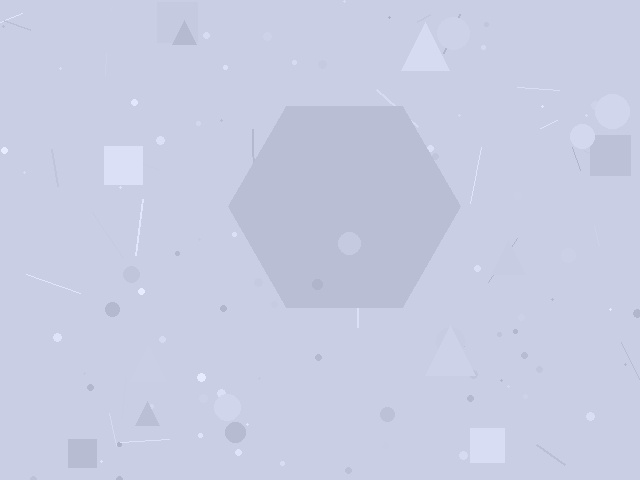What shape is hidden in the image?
A hexagon is hidden in the image.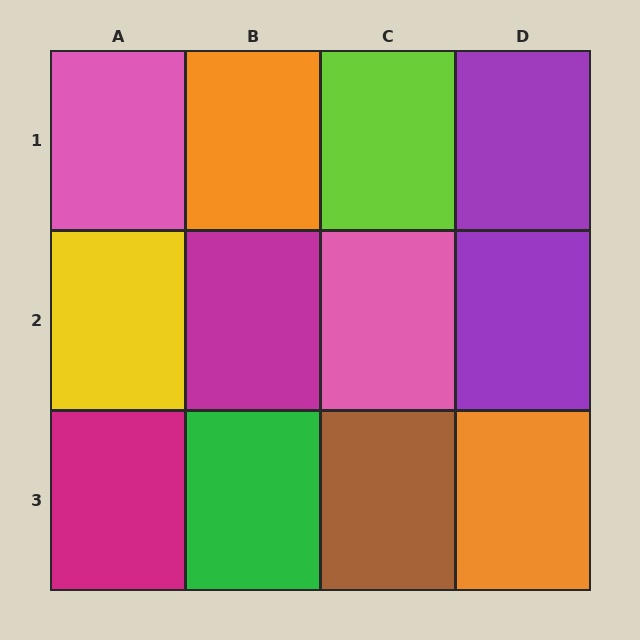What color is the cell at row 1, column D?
Purple.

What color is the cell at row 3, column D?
Orange.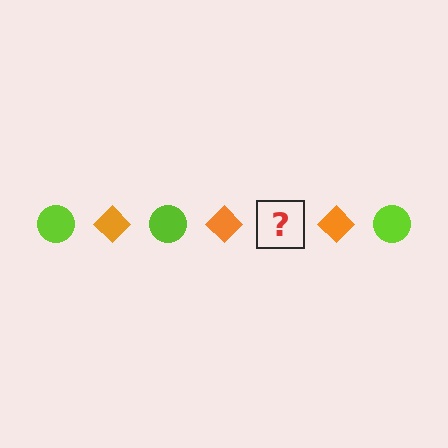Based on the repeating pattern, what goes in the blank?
The blank should be a lime circle.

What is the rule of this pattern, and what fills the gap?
The rule is that the pattern alternates between lime circle and orange diamond. The gap should be filled with a lime circle.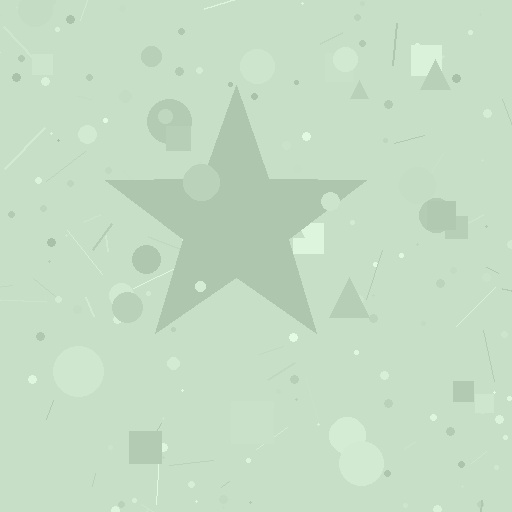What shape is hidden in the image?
A star is hidden in the image.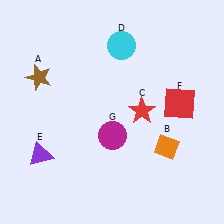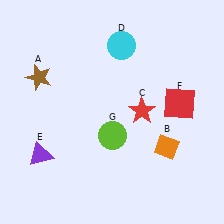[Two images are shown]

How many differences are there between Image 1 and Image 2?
There is 1 difference between the two images.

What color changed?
The circle (G) changed from magenta in Image 1 to lime in Image 2.